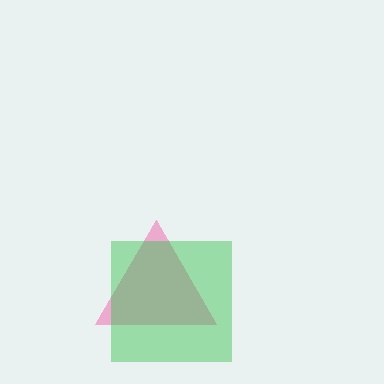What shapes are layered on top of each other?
The layered shapes are: a pink triangle, a green square.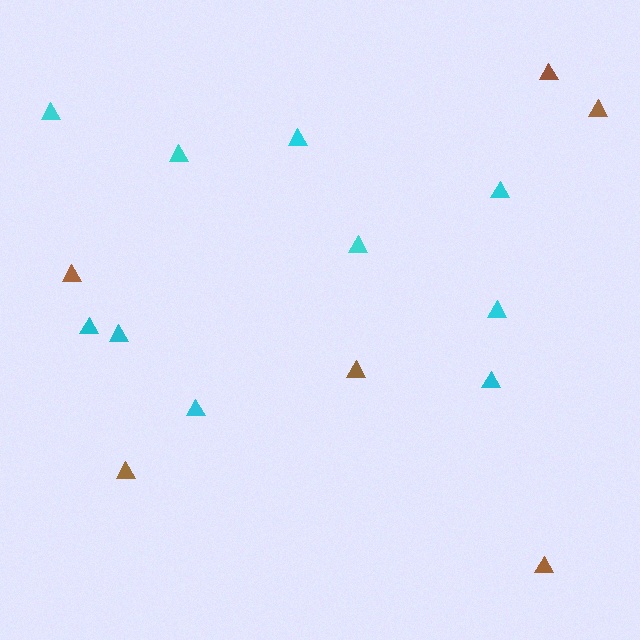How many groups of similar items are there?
There are 2 groups: one group of brown triangles (6) and one group of cyan triangles (10).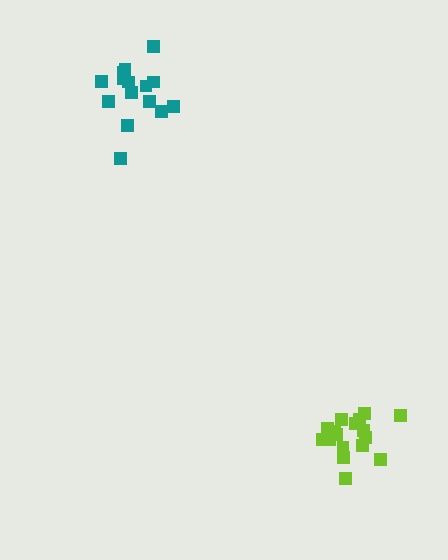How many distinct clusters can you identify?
There are 2 distinct clusters.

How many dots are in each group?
Group 1: 17 dots, Group 2: 15 dots (32 total).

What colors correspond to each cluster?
The clusters are colored: lime, teal.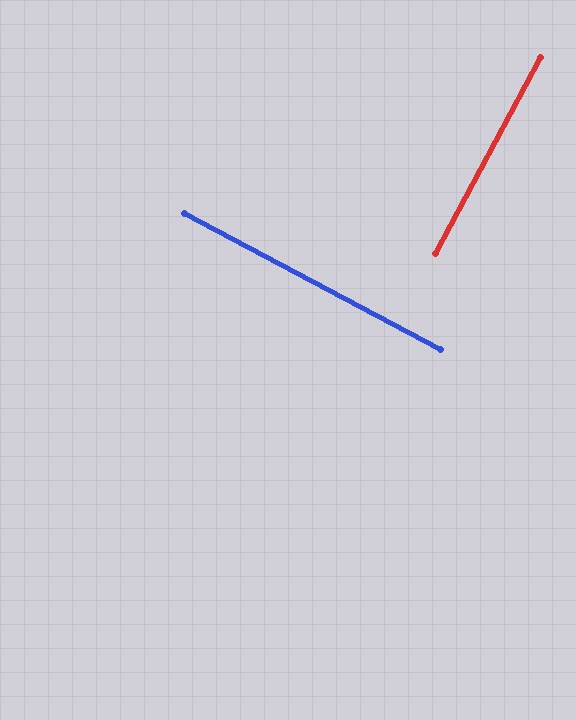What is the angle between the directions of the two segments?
Approximately 90 degrees.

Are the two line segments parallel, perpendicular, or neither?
Perpendicular — they meet at approximately 90°.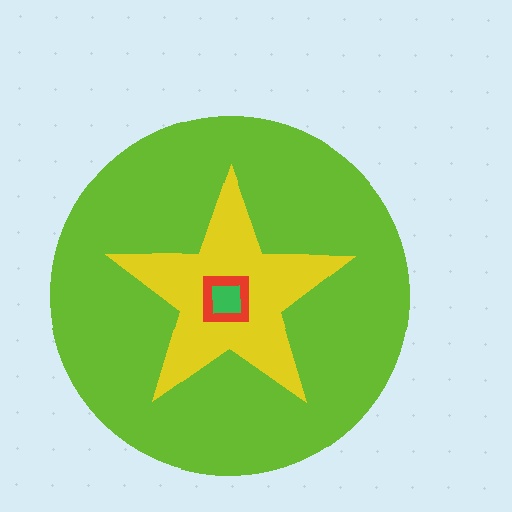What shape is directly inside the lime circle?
The yellow star.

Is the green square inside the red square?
Yes.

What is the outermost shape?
The lime circle.